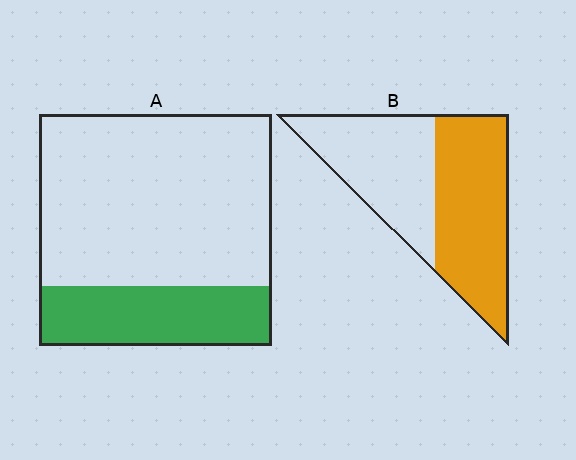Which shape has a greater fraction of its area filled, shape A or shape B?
Shape B.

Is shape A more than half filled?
No.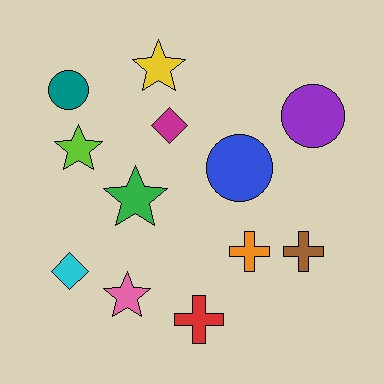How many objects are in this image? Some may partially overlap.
There are 12 objects.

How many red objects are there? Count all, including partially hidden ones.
There is 1 red object.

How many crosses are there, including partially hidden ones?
There are 3 crosses.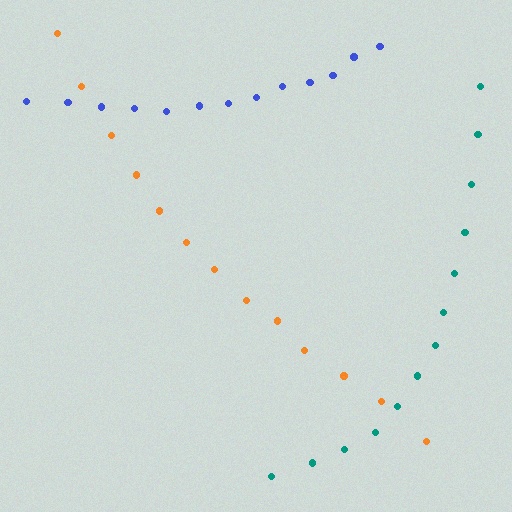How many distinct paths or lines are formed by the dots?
There are 3 distinct paths.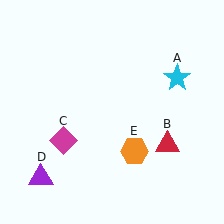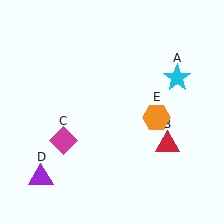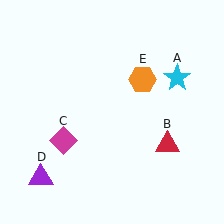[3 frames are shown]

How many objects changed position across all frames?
1 object changed position: orange hexagon (object E).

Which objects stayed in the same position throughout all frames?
Cyan star (object A) and red triangle (object B) and magenta diamond (object C) and purple triangle (object D) remained stationary.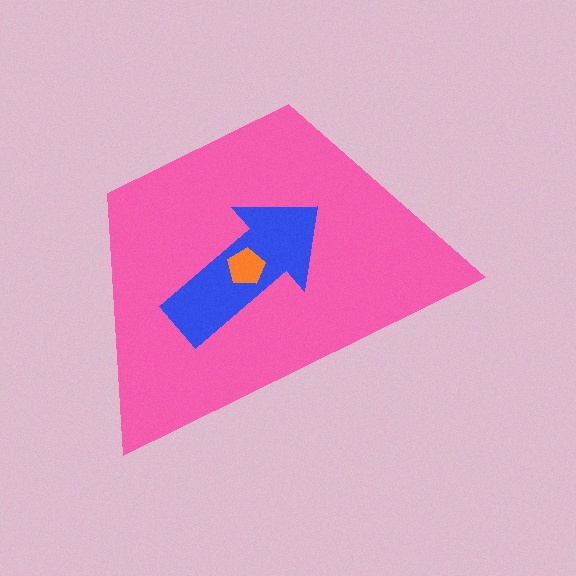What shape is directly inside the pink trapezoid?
The blue arrow.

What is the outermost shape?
The pink trapezoid.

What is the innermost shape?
The orange pentagon.